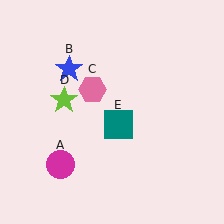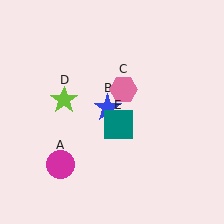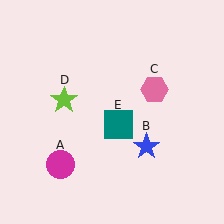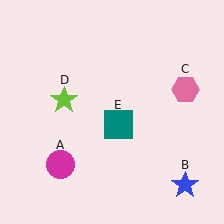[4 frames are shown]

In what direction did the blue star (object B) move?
The blue star (object B) moved down and to the right.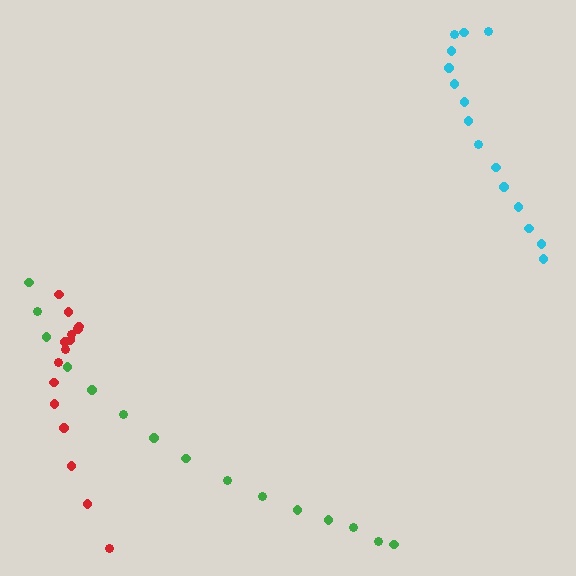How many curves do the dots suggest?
There are 3 distinct paths.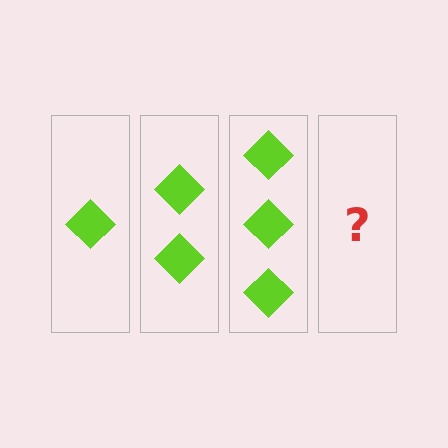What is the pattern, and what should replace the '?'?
The pattern is that each step adds one more diamond. The '?' should be 4 diamonds.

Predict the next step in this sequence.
The next step is 4 diamonds.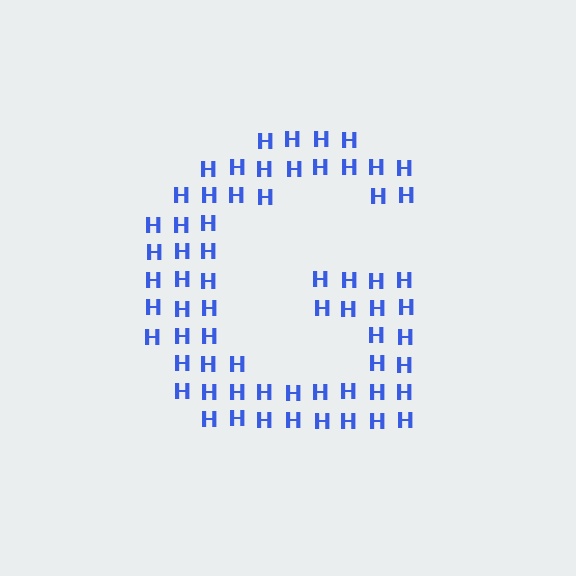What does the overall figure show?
The overall figure shows the letter G.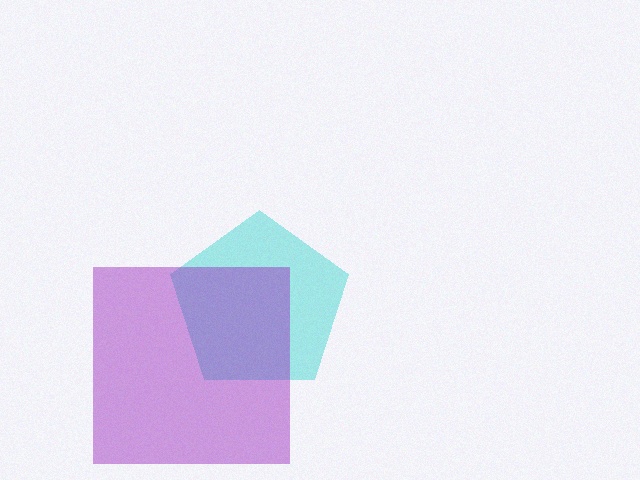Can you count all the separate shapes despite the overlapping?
Yes, there are 2 separate shapes.